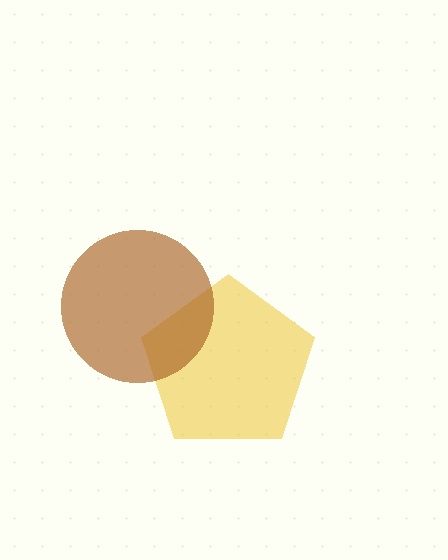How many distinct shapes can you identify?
There are 2 distinct shapes: a yellow pentagon, a brown circle.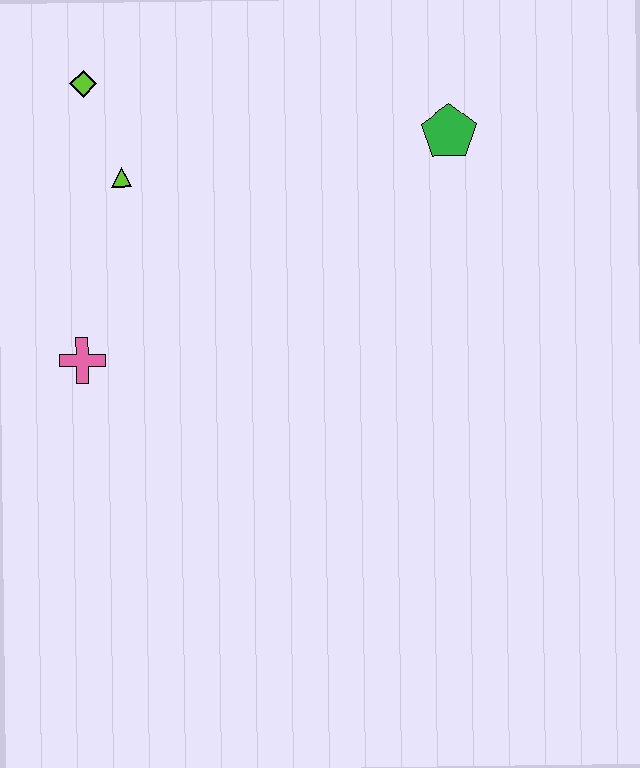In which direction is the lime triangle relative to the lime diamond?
The lime triangle is below the lime diamond.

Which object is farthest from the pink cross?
The green pentagon is farthest from the pink cross.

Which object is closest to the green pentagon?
The lime triangle is closest to the green pentagon.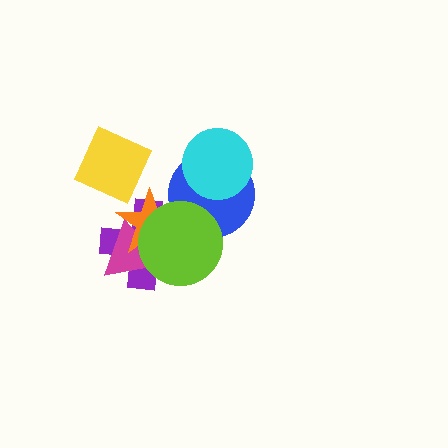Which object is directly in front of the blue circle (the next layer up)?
The orange star is directly in front of the blue circle.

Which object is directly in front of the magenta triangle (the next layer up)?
The orange star is directly in front of the magenta triangle.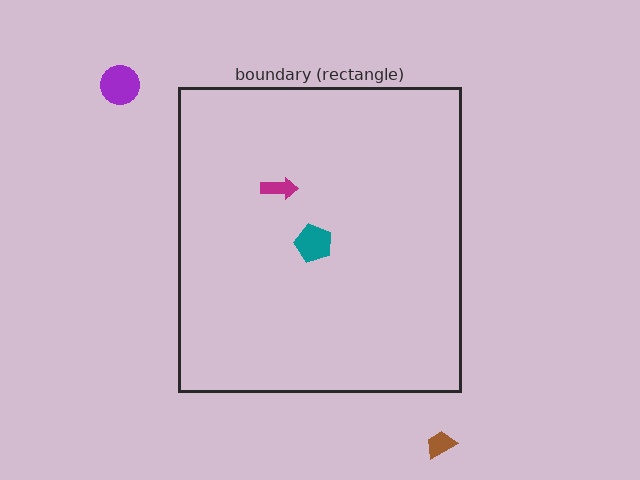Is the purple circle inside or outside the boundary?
Outside.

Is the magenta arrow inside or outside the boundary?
Inside.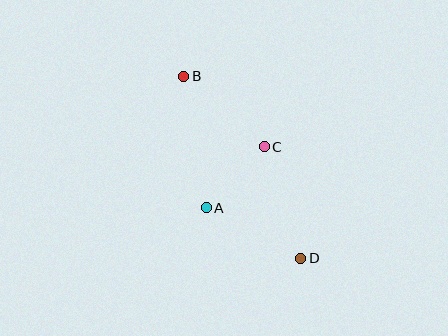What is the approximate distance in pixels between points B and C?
The distance between B and C is approximately 107 pixels.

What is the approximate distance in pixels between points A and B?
The distance between A and B is approximately 133 pixels.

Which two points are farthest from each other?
Points B and D are farthest from each other.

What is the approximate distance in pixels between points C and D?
The distance between C and D is approximately 117 pixels.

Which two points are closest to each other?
Points A and C are closest to each other.